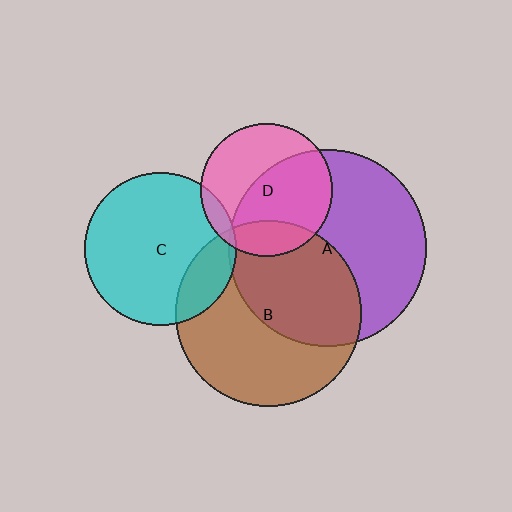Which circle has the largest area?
Circle A (purple).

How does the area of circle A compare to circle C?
Approximately 1.7 times.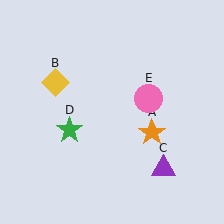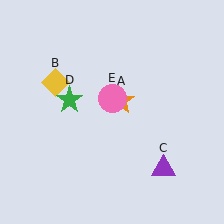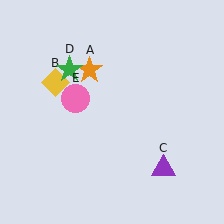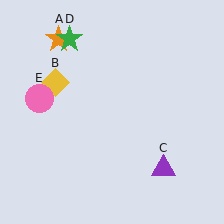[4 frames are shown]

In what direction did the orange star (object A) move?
The orange star (object A) moved up and to the left.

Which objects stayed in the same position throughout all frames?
Yellow diamond (object B) and purple triangle (object C) remained stationary.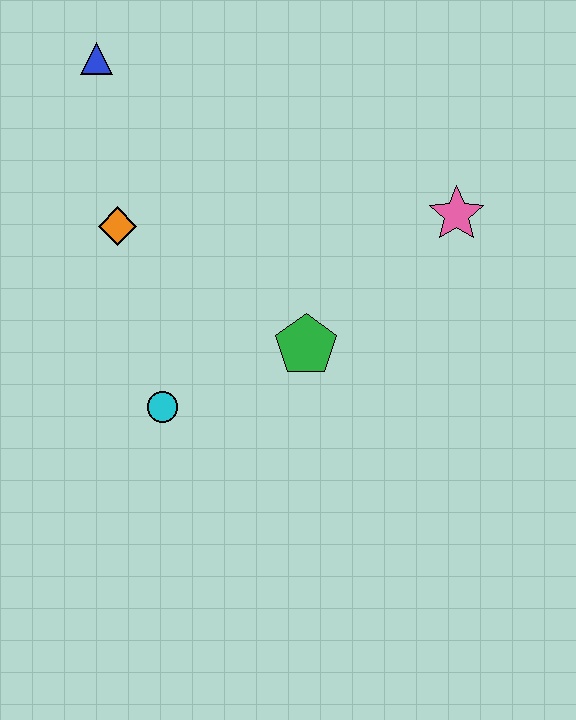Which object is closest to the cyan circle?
The green pentagon is closest to the cyan circle.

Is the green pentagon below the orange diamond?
Yes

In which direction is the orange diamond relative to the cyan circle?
The orange diamond is above the cyan circle.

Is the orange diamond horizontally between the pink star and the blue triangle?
Yes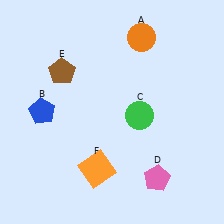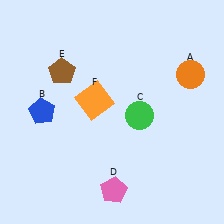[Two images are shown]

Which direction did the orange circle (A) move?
The orange circle (A) moved right.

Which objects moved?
The objects that moved are: the orange circle (A), the pink pentagon (D), the orange square (F).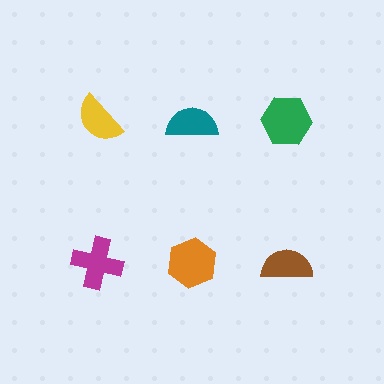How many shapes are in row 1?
3 shapes.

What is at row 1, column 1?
A yellow semicircle.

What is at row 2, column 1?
A magenta cross.